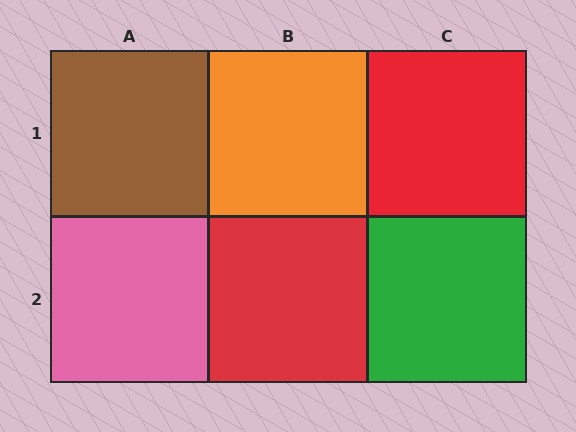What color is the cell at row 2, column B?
Red.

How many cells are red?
2 cells are red.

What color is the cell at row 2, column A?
Pink.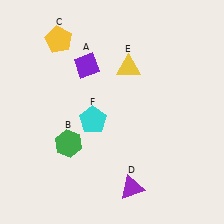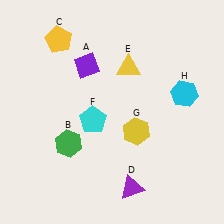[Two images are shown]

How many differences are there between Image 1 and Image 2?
There are 2 differences between the two images.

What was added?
A yellow hexagon (G), a cyan hexagon (H) were added in Image 2.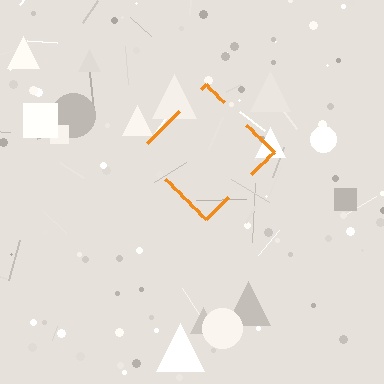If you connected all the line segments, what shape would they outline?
They would outline a diamond.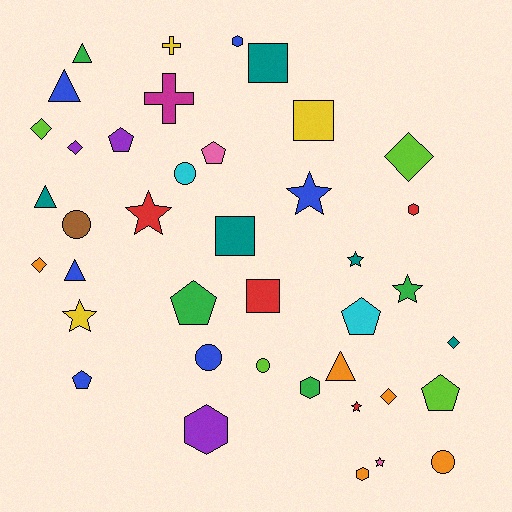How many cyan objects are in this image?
There are 2 cyan objects.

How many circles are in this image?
There are 5 circles.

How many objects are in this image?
There are 40 objects.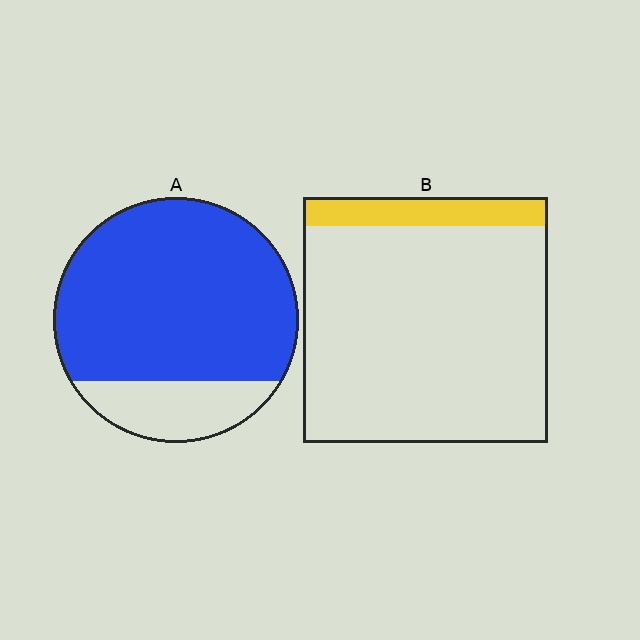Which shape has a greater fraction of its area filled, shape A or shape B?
Shape A.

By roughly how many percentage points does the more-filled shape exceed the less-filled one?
By roughly 70 percentage points (A over B).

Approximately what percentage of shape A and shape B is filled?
A is approximately 80% and B is approximately 10%.